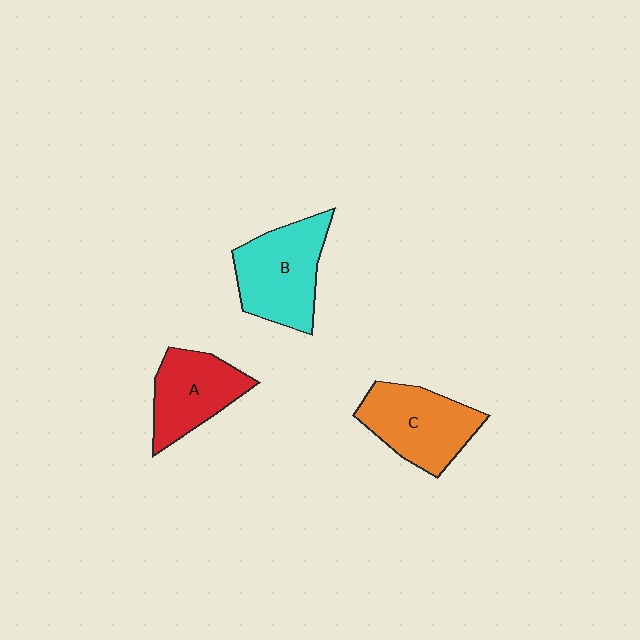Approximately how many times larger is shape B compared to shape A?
Approximately 1.2 times.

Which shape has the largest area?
Shape B (cyan).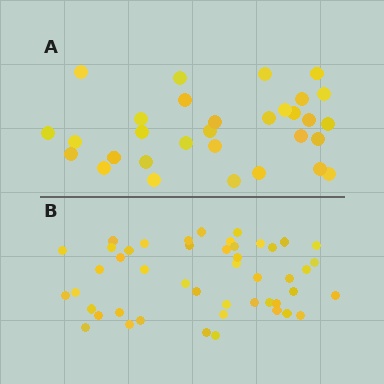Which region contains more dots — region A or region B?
Region B (the bottom region) has more dots.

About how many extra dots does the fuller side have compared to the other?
Region B has approximately 15 more dots than region A.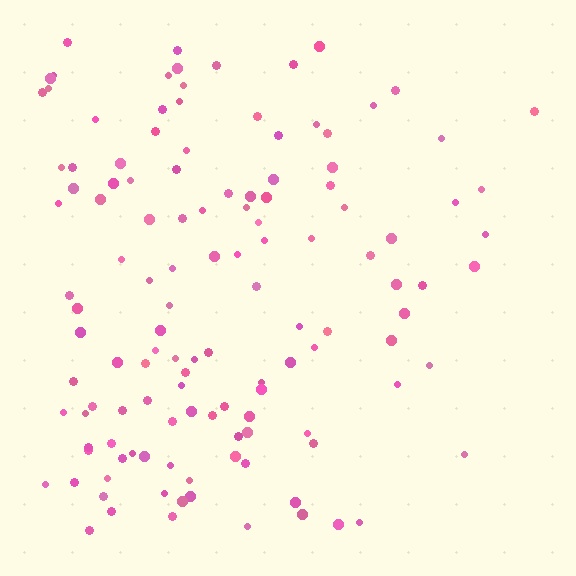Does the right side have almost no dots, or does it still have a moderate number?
Still a moderate number, just noticeably fewer than the left.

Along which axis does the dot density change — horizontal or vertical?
Horizontal.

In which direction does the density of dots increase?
From right to left, with the left side densest.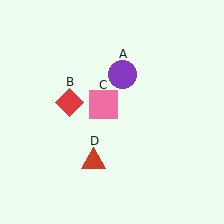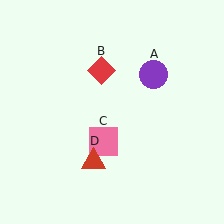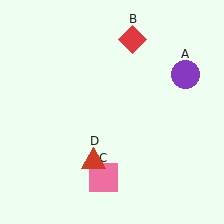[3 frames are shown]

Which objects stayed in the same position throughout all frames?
Red triangle (object D) remained stationary.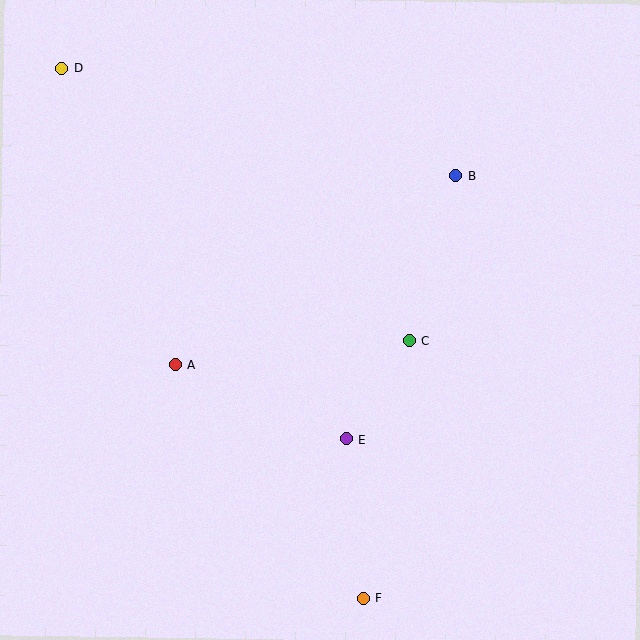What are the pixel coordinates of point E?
Point E is at (347, 439).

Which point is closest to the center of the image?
Point C at (409, 341) is closest to the center.